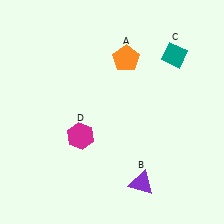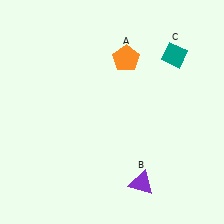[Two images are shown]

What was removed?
The magenta hexagon (D) was removed in Image 2.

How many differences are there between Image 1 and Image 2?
There is 1 difference between the two images.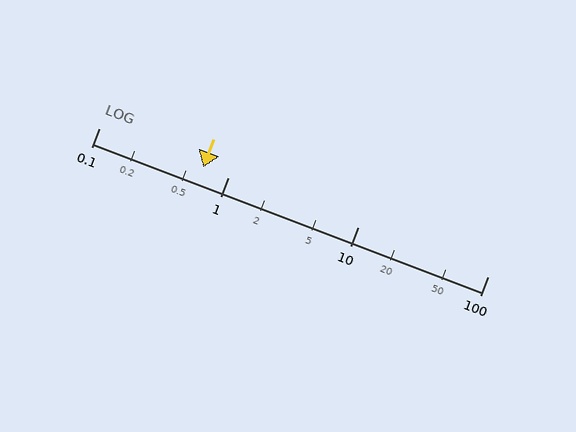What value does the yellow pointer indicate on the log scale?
The pointer indicates approximately 0.64.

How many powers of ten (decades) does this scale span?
The scale spans 3 decades, from 0.1 to 100.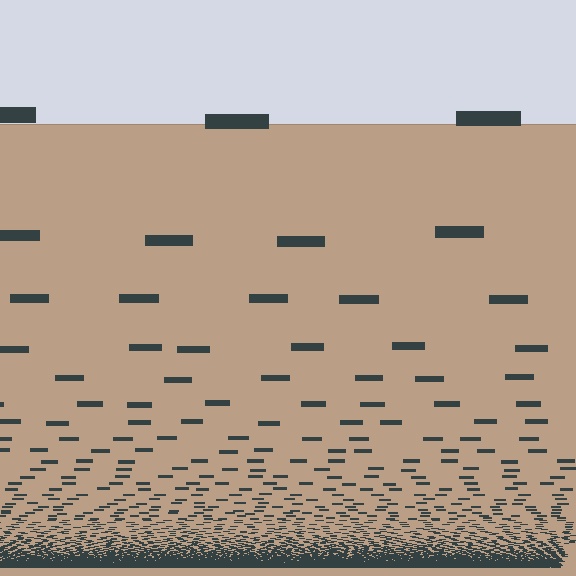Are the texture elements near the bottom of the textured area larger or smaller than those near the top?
Smaller. The gradient is inverted — elements near the bottom are smaller and denser.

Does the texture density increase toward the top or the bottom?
Density increases toward the bottom.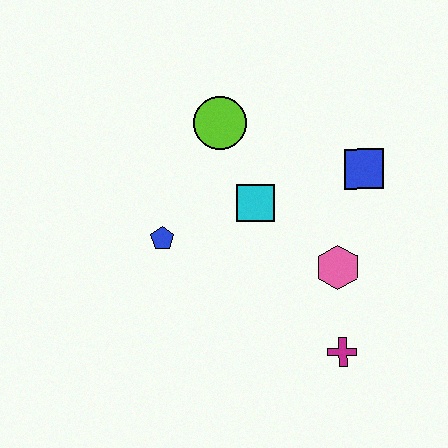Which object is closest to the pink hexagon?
The magenta cross is closest to the pink hexagon.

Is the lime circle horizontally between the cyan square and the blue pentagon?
Yes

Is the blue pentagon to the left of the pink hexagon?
Yes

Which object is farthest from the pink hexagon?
The lime circle is farthest from the pink hexagon.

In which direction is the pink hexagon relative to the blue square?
The pink hexagon is below the blue square.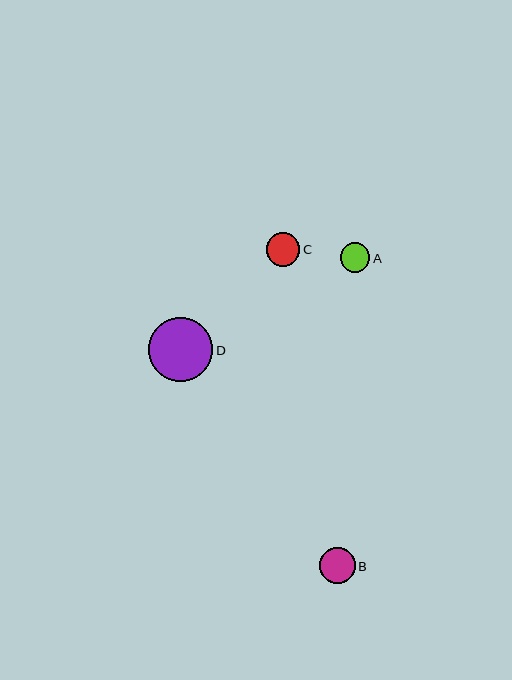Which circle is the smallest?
Circle A is the smallest with a size of approximately 29 pixels.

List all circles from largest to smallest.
From largest to smallest: D, B, C, A.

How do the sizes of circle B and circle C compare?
Circle B and circle C are approximately the same size.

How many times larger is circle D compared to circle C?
Circle D is approximately 1.9 times the size of circle C.